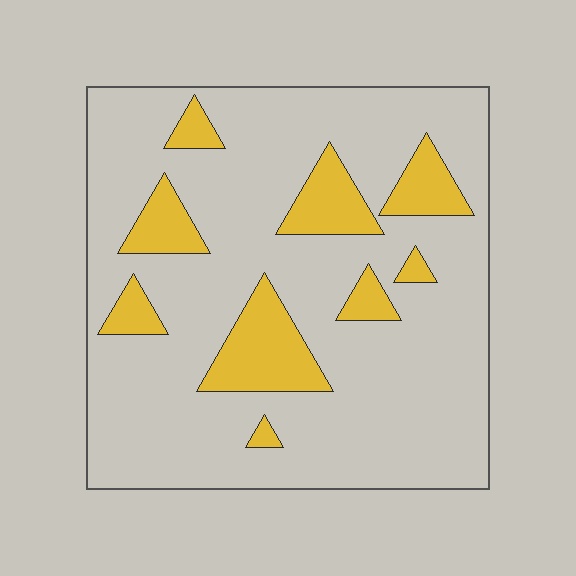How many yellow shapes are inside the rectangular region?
9.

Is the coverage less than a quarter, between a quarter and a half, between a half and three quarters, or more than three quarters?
Less than a quarter.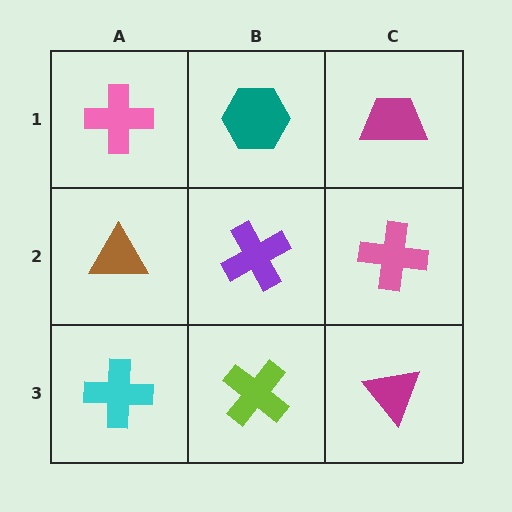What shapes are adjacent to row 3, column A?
A brown triangle (row 2, column A), a lime cross (row 3, column B).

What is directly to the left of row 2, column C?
A purple cross.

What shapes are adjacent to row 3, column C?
A pink cross (row 2, column C), a lime cross (row 3, column B).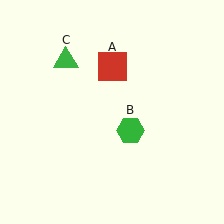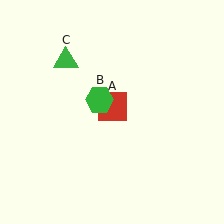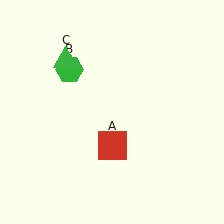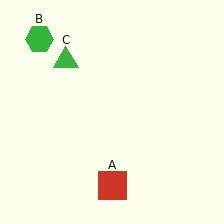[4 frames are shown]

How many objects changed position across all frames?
2 objects changed position: red square (object A), green hexagon (object B).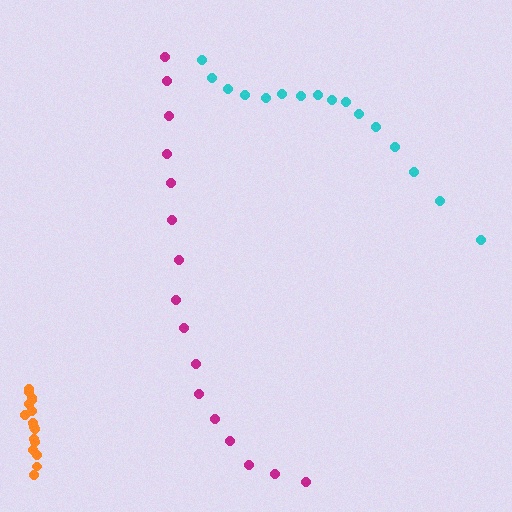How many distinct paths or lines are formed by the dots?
There are 3 distinct paths.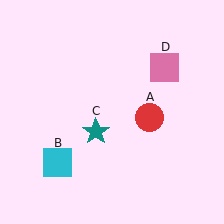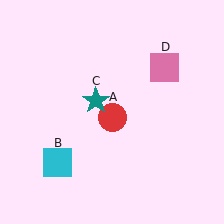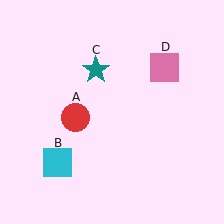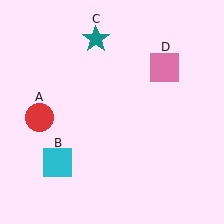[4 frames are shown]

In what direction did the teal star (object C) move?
The teal star (object C) moved up.